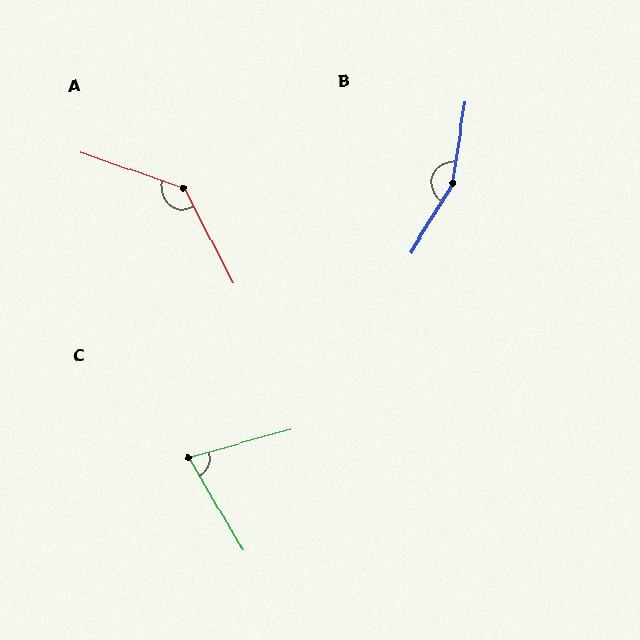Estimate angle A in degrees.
Approximately 137 degrees.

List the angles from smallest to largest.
C (75°), A (137°), B (158°).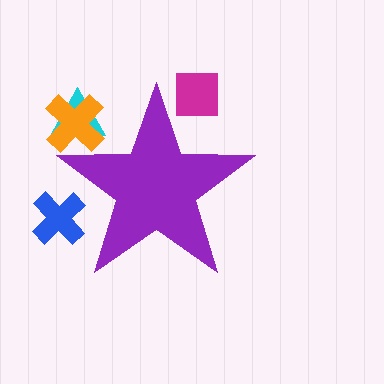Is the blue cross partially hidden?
Yes, the blue cross is partially hidden behind the purple star.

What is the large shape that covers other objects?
A purple star.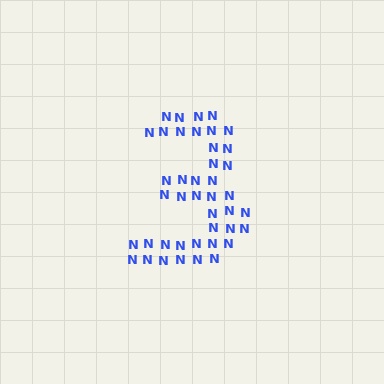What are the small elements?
The small elements are letter N's.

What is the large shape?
The large shape is the digit 3.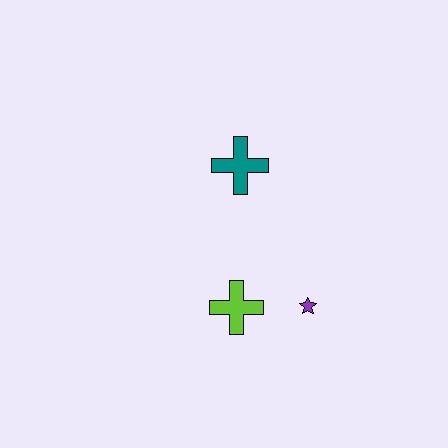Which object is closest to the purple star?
The lime cross is closest to the purple star.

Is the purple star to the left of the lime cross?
No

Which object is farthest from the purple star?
The teal cross is farthest from the purple star.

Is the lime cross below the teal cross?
Yes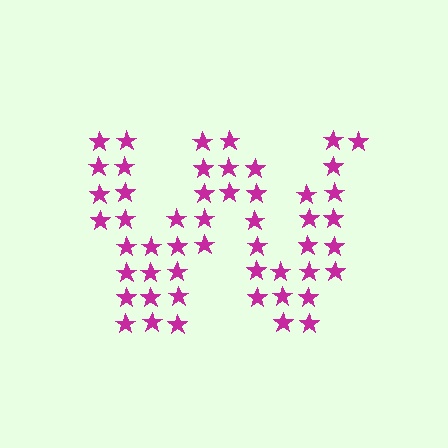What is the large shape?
The large shape is the letter W.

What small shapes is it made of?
It is made of small stars.